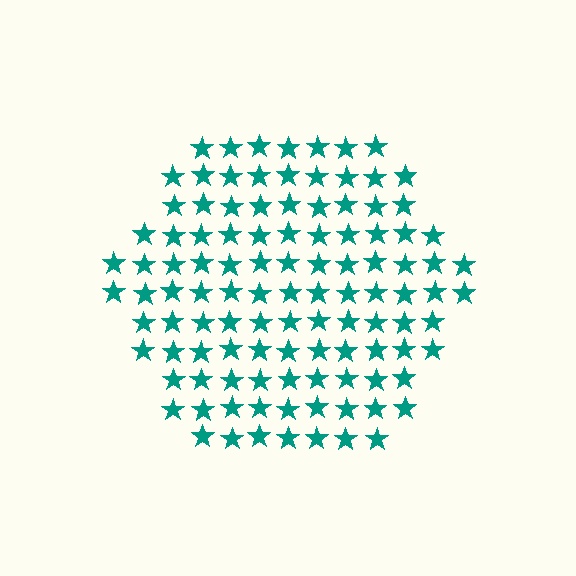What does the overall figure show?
The overall figure shows a hexagon.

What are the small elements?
The small elements are stars.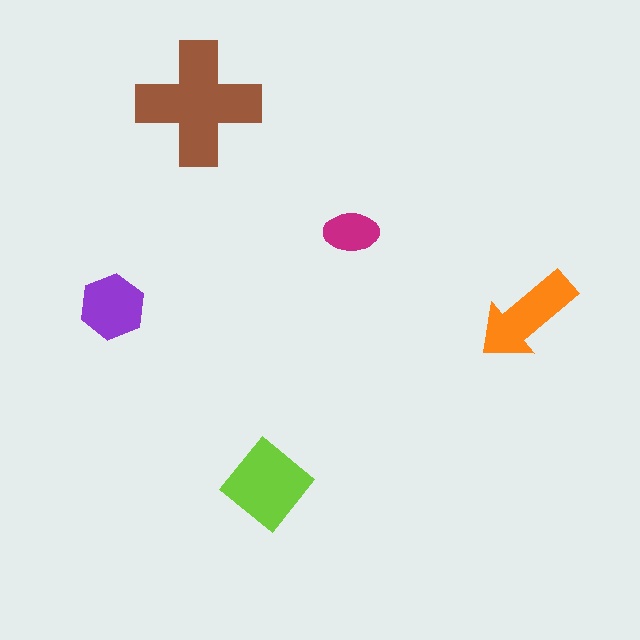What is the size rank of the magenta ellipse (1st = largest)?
5th.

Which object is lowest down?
The lime diamond is bottommost.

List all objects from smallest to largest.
The magenta ellipse, the purple hexagon, the orange arrow, the lime diamond, the brown cross.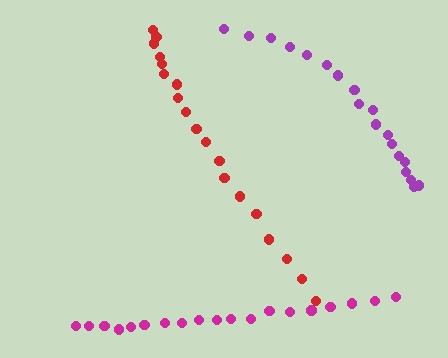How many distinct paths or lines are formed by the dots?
There are 3 distinct paths.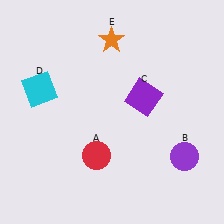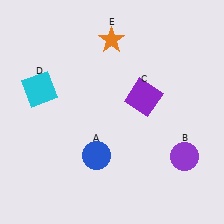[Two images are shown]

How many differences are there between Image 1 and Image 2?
There is 1 difference between the two images.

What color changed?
The circle (A) changed from red in Image 1 to blue in Image 2.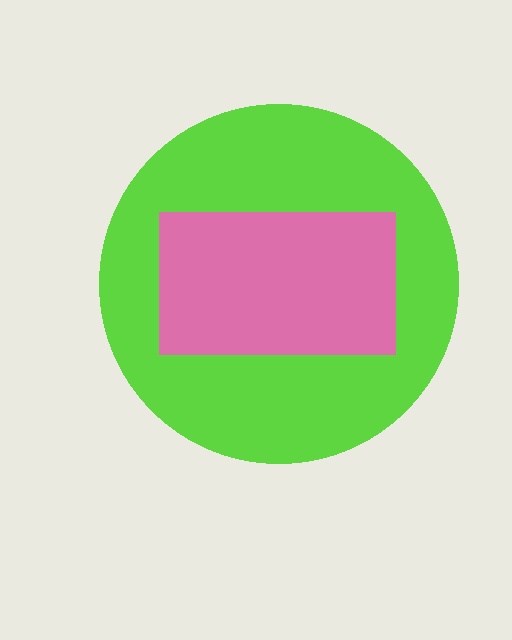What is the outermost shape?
The lime circle.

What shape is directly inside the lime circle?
The pink rectangle.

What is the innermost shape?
The pink rectangle.